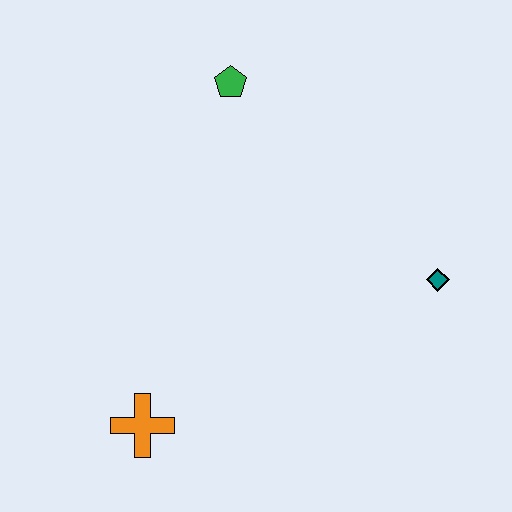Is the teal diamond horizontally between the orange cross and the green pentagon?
No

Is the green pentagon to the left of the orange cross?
No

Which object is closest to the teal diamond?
The green pentagon is closest to the teal diamond.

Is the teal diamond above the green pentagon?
No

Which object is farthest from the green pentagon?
The orange cross is farthest from the green pentagon.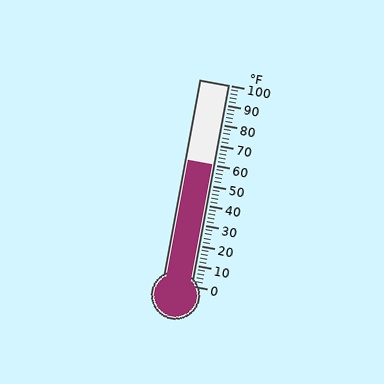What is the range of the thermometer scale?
The thermometer scale ranges from 0°F to 100°F.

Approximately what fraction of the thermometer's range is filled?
The thermometer is filled to approximately 60% of its range.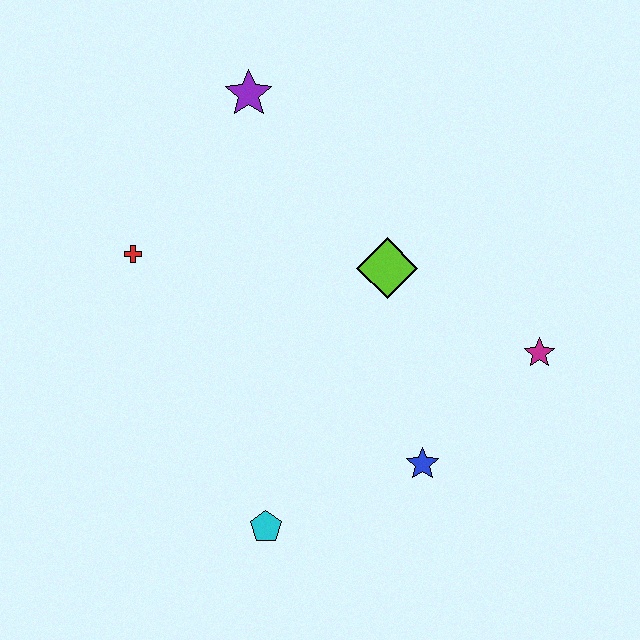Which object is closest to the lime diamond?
The magenta star is closest to the lime diamond.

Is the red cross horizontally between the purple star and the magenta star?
No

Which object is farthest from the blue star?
The purple star is farthest from the blue star.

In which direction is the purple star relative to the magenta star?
The purple star is to the left of the magenta star.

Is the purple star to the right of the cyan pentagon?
No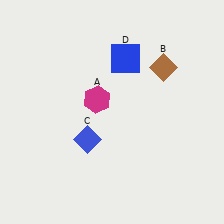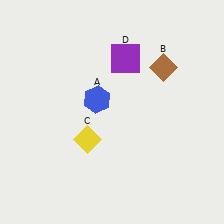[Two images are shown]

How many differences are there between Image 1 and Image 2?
There are 3 differences between the two images.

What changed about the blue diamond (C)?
In Image 1, C is blue. In Image 2, it changed to yellow.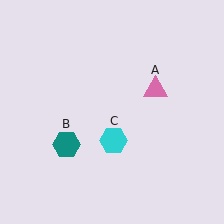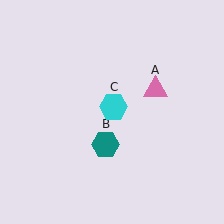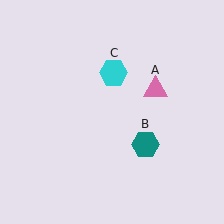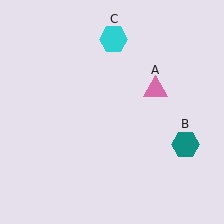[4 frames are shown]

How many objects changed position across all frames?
2 objects changed position: teal hexagon (object B), cyan hexagon (object C).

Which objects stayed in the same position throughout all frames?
Pink triangle (object A) remained stationary.